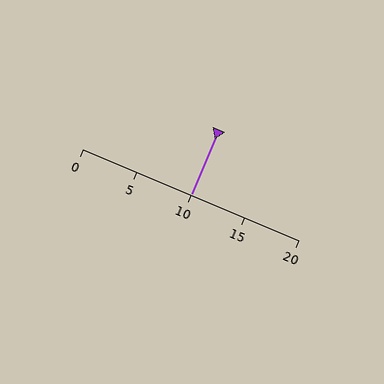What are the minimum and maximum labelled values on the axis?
The axis runs from 0 to 20.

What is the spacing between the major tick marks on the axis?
The major ticks are spaced 5 apart.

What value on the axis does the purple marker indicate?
The marker indicates approximately 10.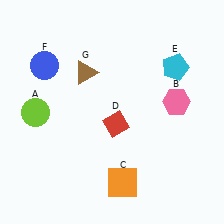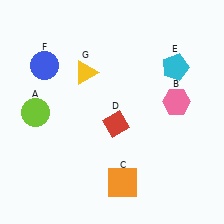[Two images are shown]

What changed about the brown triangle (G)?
In Image 1, G is brown. In Image 2, it changed to yellow.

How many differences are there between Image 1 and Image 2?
There is 1 difference between the two images.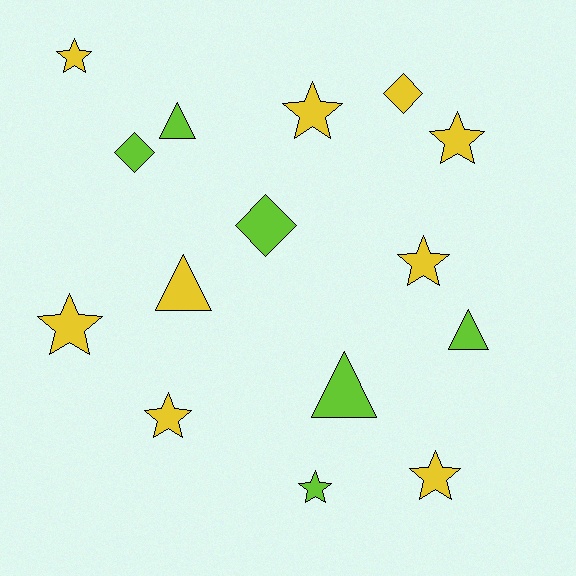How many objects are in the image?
There are 15 objects.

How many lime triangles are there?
There are 3 lime triangles.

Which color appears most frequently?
Yellow, with 9 objects.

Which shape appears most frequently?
Star, with 8 objects.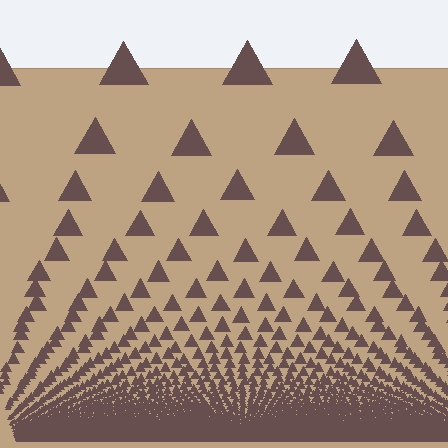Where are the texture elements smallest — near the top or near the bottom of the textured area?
Near the bottom.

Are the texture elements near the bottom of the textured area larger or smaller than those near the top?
Smaller. The gradient is inverted — elements near the bottom are smaller and denser.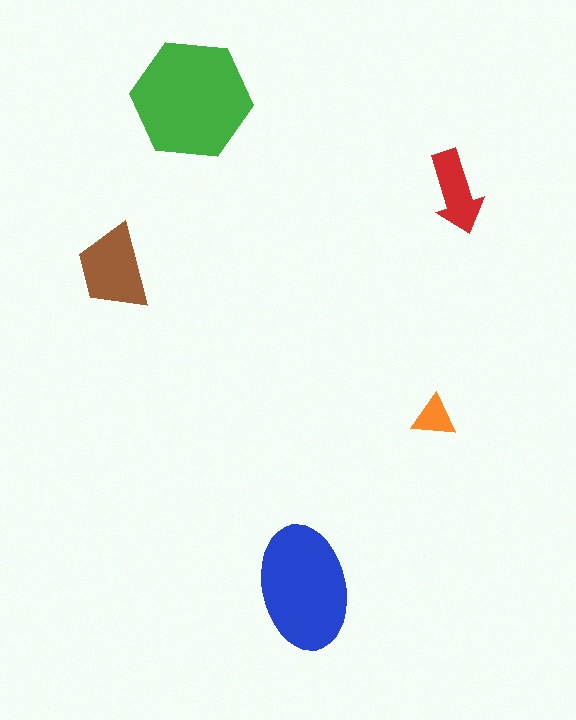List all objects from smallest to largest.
The orange triangle, the red arrow, the brown trapezoid, the blue ellipse, the green hexagon.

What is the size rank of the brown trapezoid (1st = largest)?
3rd.